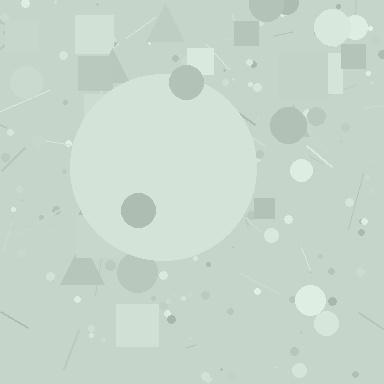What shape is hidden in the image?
A circle is hidden in the image.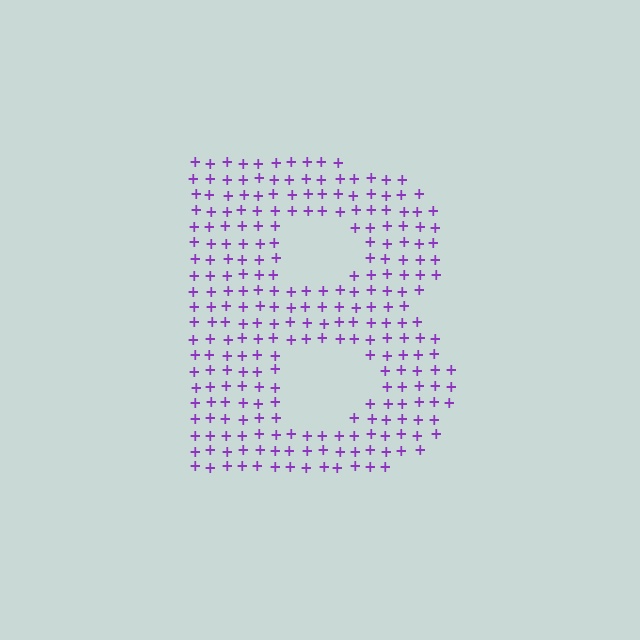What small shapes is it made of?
It is made of small plus signs.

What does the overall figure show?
The overall figure shows the letter B.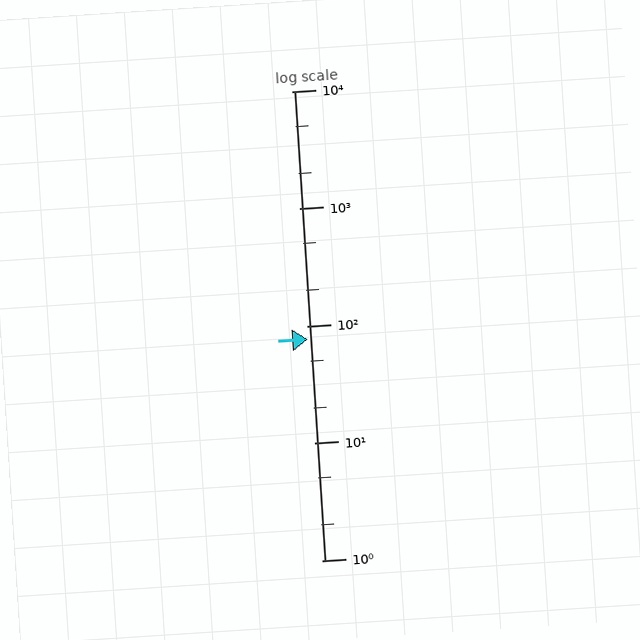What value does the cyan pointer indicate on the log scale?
The pointer indicates approximately 77.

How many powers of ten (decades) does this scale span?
The scale spans 4 decades, from 1 to 10000.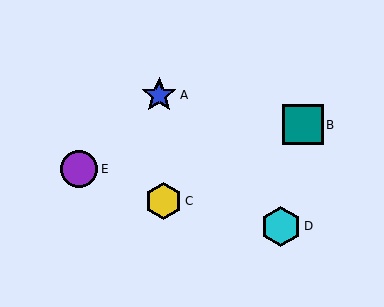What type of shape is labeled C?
Shape C is a yellow hexagon.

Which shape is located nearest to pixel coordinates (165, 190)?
The yellow hexagon (labeled C) at (164, 201) is nearest to that location.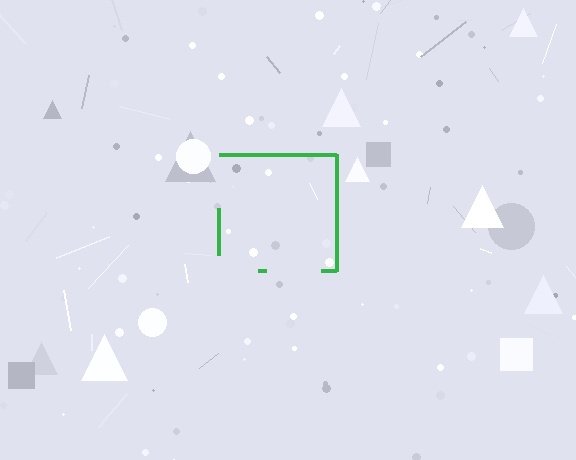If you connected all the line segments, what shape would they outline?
They would outline a square.